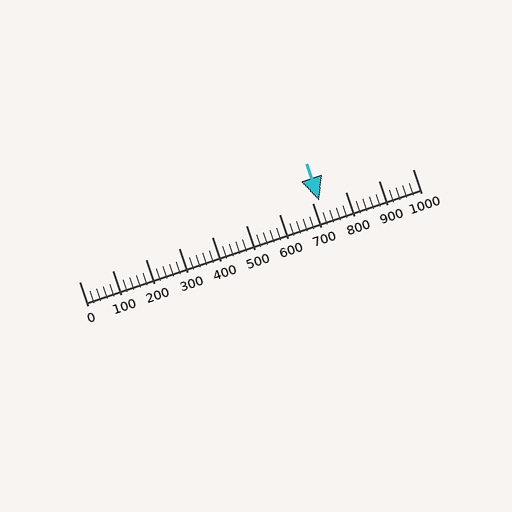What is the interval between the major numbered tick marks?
The major tick marks are spaced 100 units apart.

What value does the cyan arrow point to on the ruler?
The cyan arrow points to approximately 720.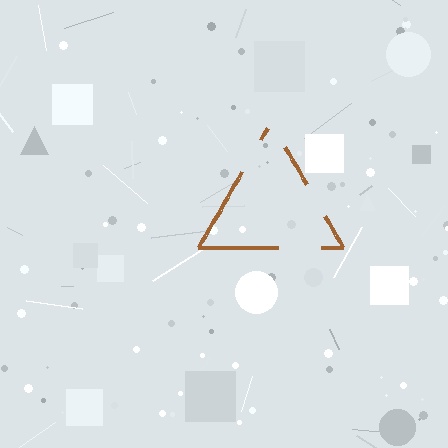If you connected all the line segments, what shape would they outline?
They would outline a triangle.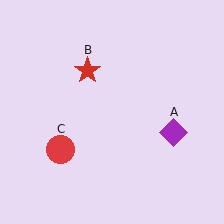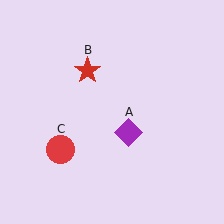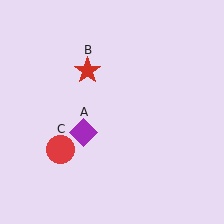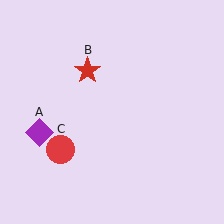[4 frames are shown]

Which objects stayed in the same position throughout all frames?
Red star (object B) and red circle (object C) remained stationary.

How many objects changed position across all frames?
1 object changed position: purple diamond (object A).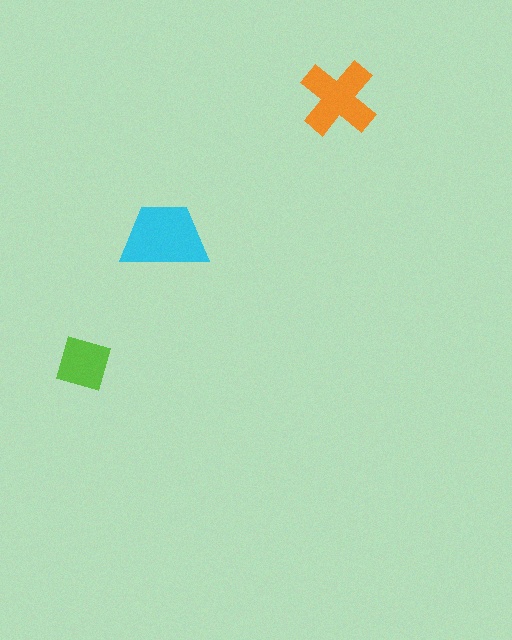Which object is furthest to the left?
The lime square is leftmost.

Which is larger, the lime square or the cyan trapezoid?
The cyan trapezoid.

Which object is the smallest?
The lime square.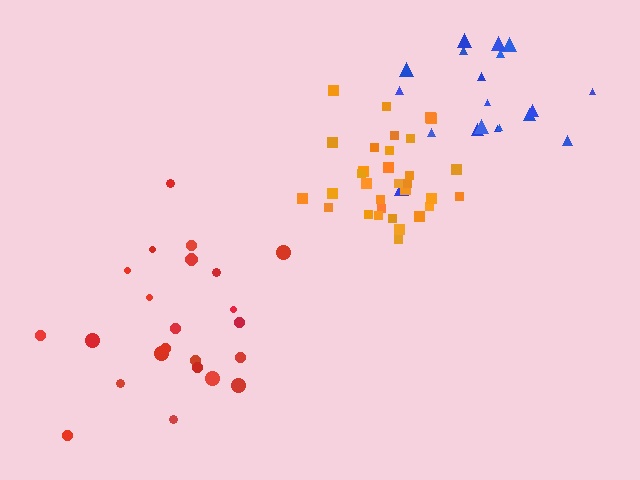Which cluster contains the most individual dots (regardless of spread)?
Orange (33).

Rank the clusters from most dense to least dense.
orange, blue, red.